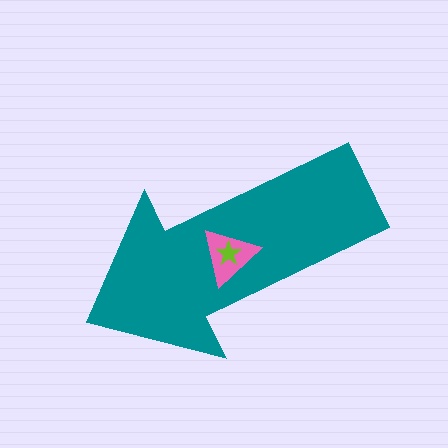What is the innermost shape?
The lime star.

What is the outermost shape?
The teal arrow.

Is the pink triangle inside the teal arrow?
Yes.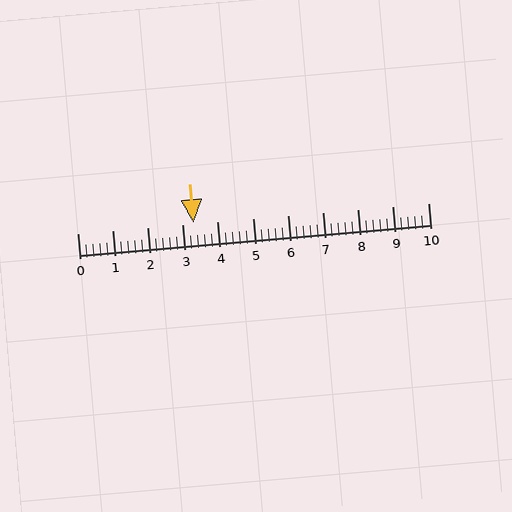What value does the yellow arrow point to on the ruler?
The yellow arrow points to approximately 3.3.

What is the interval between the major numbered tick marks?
The major tick marks are spaced 1 units apart.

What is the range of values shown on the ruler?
The ruler shows values from 0 to 10.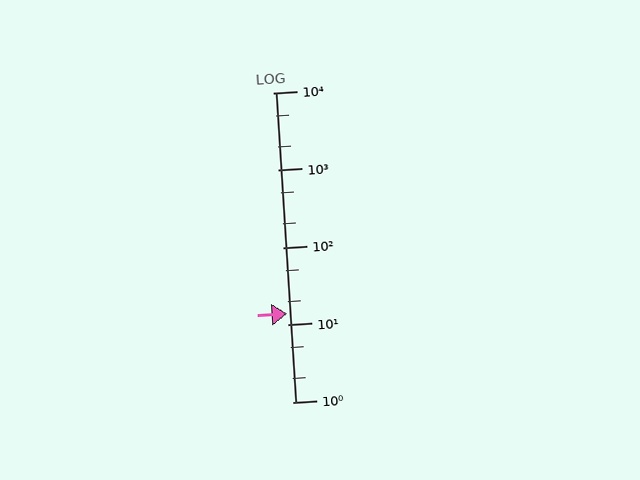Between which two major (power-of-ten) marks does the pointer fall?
The pointer is between 10 and 100.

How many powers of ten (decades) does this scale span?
The scale spans 4 decades, from 1 to 10000.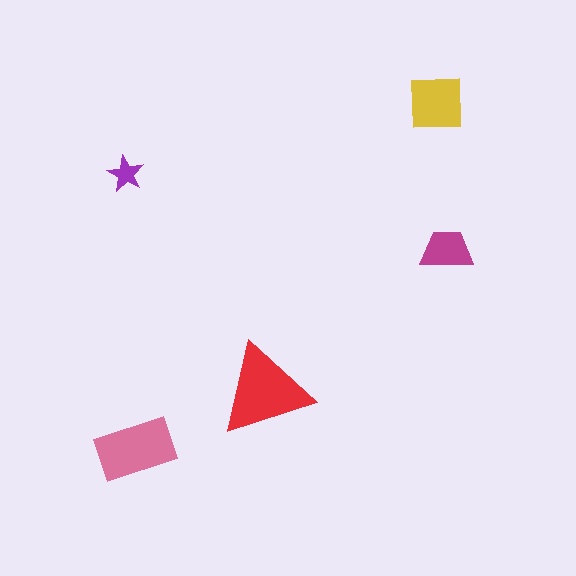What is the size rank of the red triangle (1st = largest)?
1st.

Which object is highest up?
The yellow square is topmost.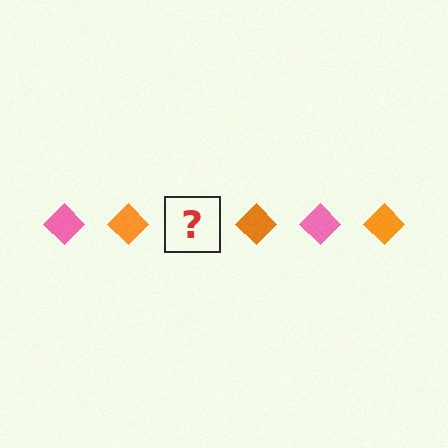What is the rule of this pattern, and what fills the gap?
The rule is that the pattern cycles through pink, orange diamonds. The gap should be filled with a pink diamond.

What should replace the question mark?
The question mark should be replaced with a pink diamond.